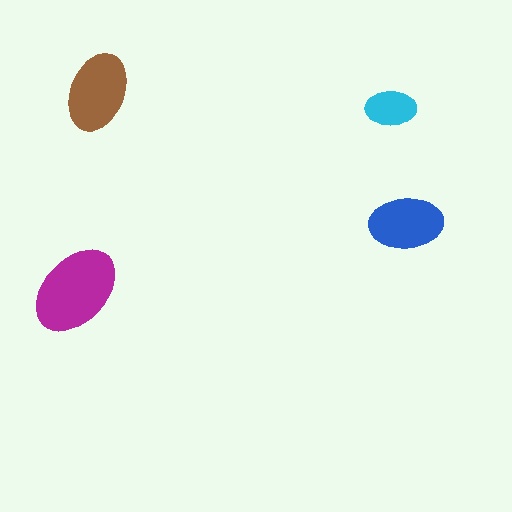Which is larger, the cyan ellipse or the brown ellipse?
The brown one.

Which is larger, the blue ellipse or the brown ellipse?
The brown one.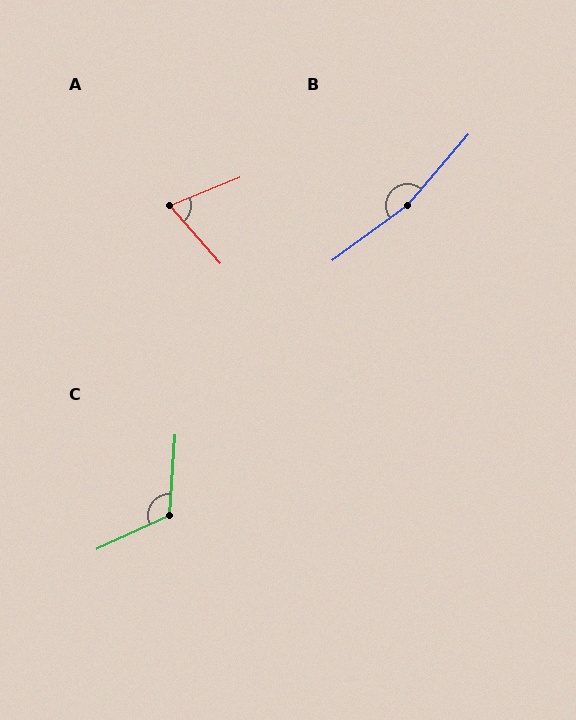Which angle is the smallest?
A, at approximately 71 degrees.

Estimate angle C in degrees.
Approximately 119 degrees.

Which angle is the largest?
B, at approximately 167 degrees.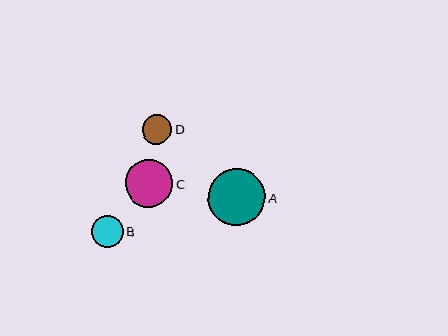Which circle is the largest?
Circle A is the largest with a size of approximately 58 pixels.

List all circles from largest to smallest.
From largest to smallest: A, C, B, D.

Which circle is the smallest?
Circle D is the smallest with a size of approximately 29 pixels.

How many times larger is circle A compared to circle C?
Circle A is approximately 1.2 times the size of circle C.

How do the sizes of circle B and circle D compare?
Circle B and circle D are approximately the same size.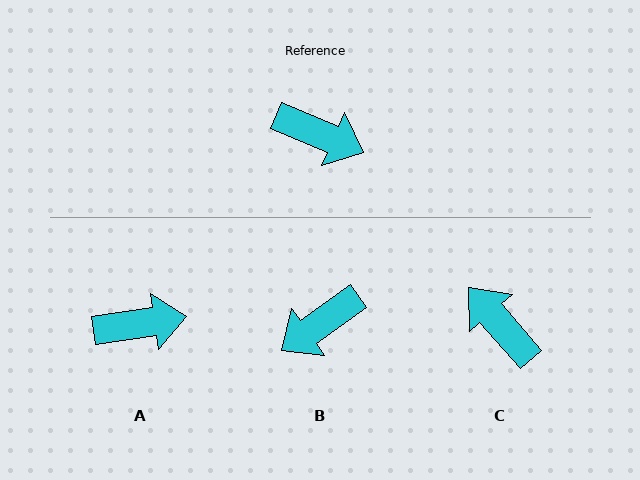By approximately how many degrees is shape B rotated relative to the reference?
Approximately 122 degrees clockwise.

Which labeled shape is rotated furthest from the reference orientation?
C, about 154 degrees away.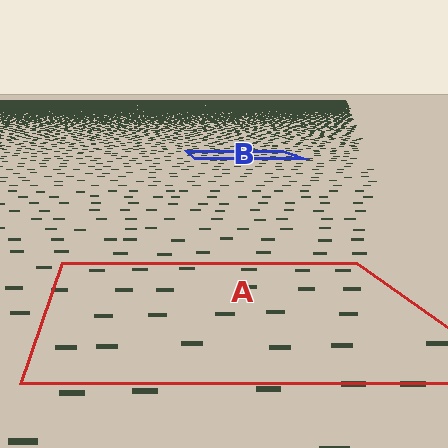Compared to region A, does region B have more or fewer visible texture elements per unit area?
Region B has more texture elements per unit area — they are packed more densely because it is farther away.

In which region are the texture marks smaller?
The texture marks are smaller in region B, because it is farther away.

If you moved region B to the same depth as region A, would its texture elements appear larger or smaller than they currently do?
They would appear larger. At a closer depth, the same texture elements are projected at a bigger on-screen size.